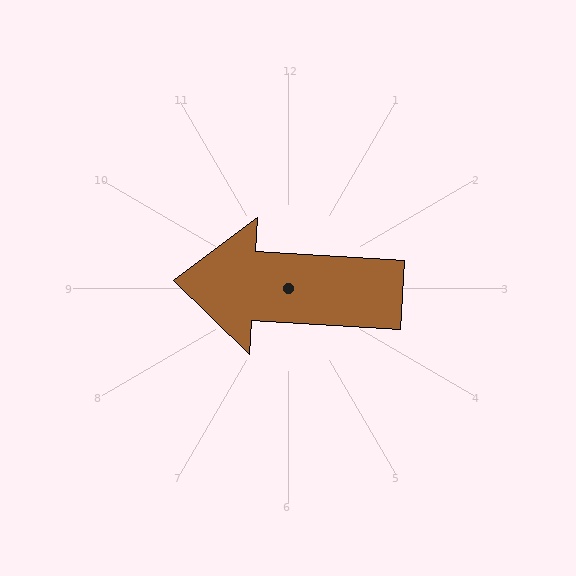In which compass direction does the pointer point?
West.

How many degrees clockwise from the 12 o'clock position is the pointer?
Approximately 274 degrees.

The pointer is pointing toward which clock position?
Roughly 9 o'clock.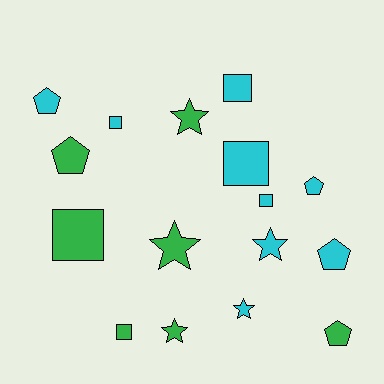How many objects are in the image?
There are 16 objects.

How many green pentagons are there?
There are 2 green pentagons.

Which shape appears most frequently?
Square, with 6 objects.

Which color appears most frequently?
Cyan, with 9 objects.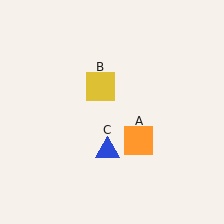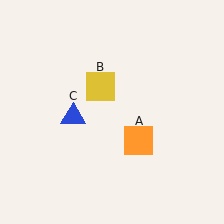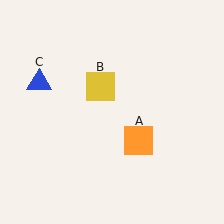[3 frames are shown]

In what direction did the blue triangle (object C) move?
The blue triangle (object C) moved up and to the left.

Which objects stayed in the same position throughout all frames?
Orange square (object A) and yellow square (object B) remained stationary.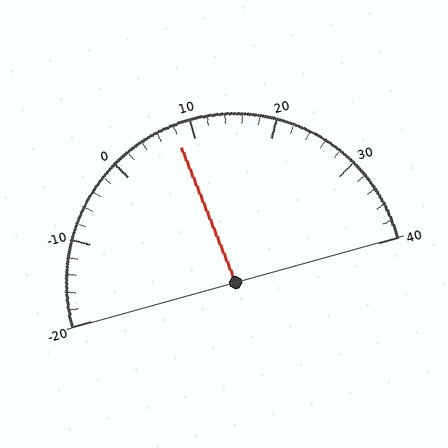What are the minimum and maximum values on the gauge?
The gauge ranges from -20 to 40.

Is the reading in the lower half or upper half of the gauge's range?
The reading is in the lower half of the range (-20 to 40).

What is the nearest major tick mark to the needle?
The nearest major tick mark is 10.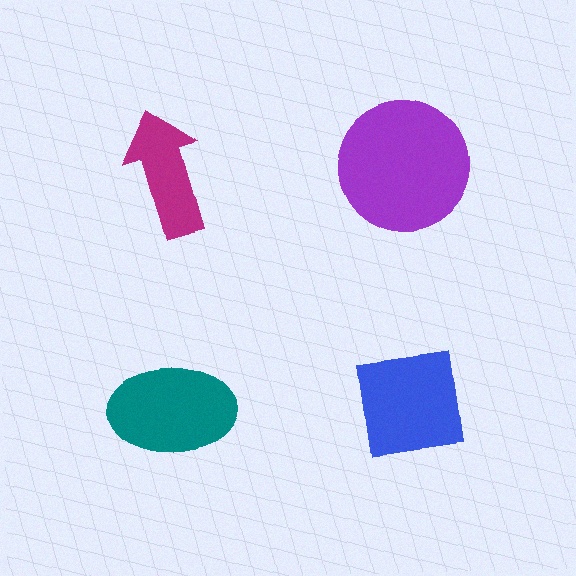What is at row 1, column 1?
A magenta arrow.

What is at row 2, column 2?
A blue square.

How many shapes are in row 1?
2 shapes.